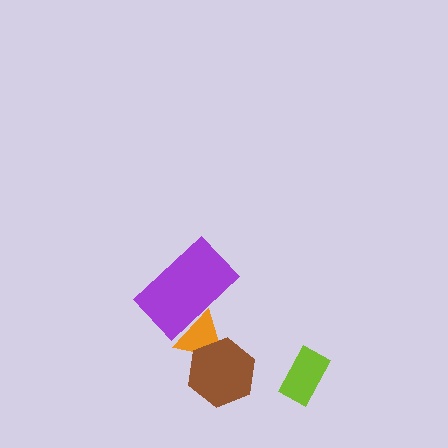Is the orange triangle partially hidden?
Yes, it is partially covered by another shape.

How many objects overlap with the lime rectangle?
0 objects overlap with the lime rectangle.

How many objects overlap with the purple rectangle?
1 object overlaps with the purple rectangle.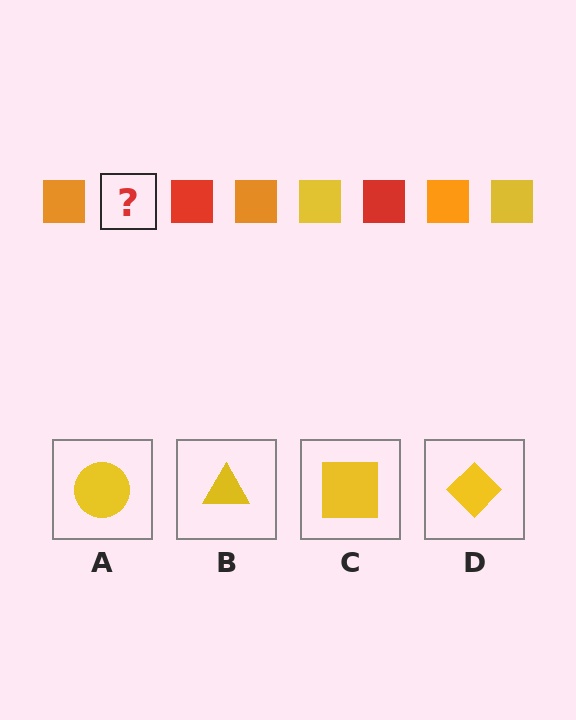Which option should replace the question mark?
Option C.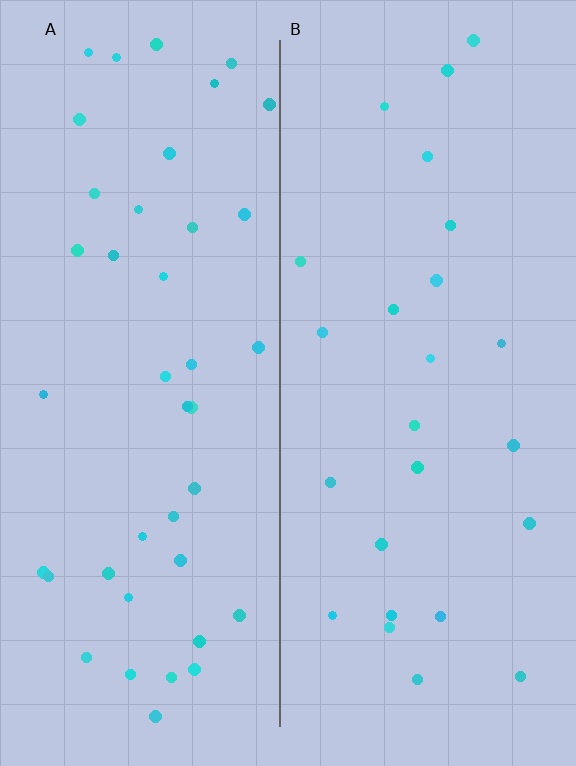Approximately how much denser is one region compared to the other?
Approximately 1.7× — region A over region B.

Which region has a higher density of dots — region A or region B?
A (the left).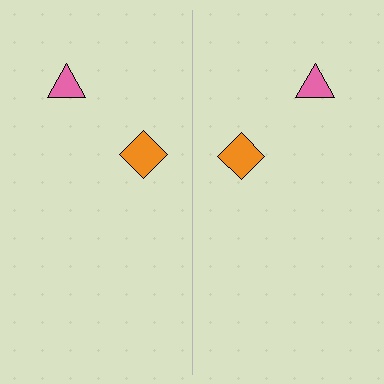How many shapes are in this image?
There are 4 shapes in this image.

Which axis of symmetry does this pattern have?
The pattern has a vertical axis of symmetry running through the center of the image.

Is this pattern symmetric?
Yes, this pattern has bilateral (reflection) symmetry.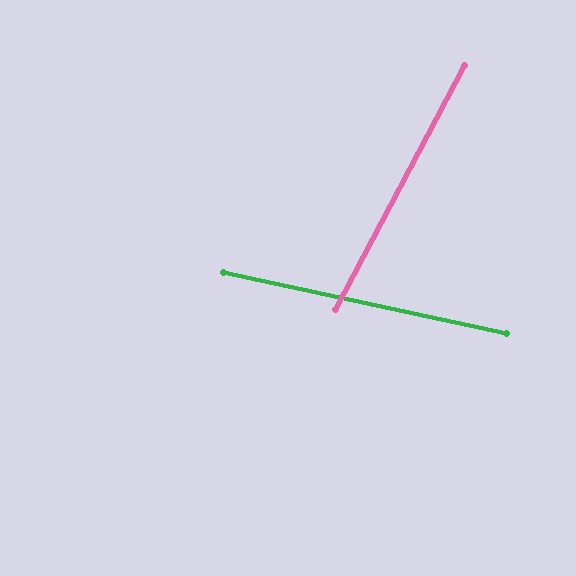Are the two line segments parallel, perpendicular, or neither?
Neither parallel nor perpendicular — they differ by about 74°.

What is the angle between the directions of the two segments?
Approximately 74 degrees.